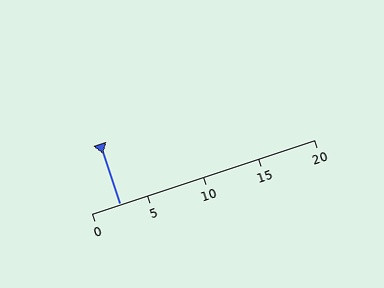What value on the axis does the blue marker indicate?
The marker indicates approximately 2.5.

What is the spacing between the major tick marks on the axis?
The major ticks are spaced 5 apart.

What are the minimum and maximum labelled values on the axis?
The axis runs from 0 to 20.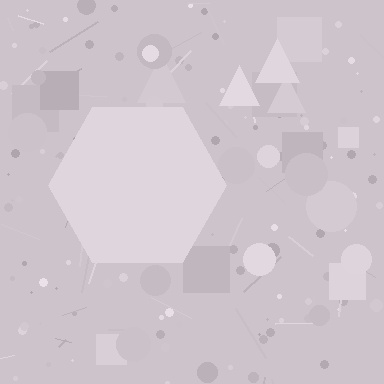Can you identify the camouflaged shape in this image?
The camouflaged shape is a hexagon.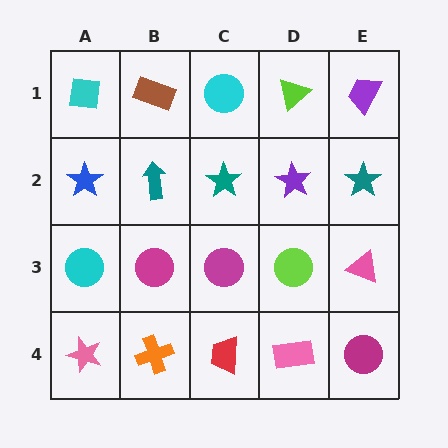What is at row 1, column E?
A purple trapezoid.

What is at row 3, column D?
A lime circle.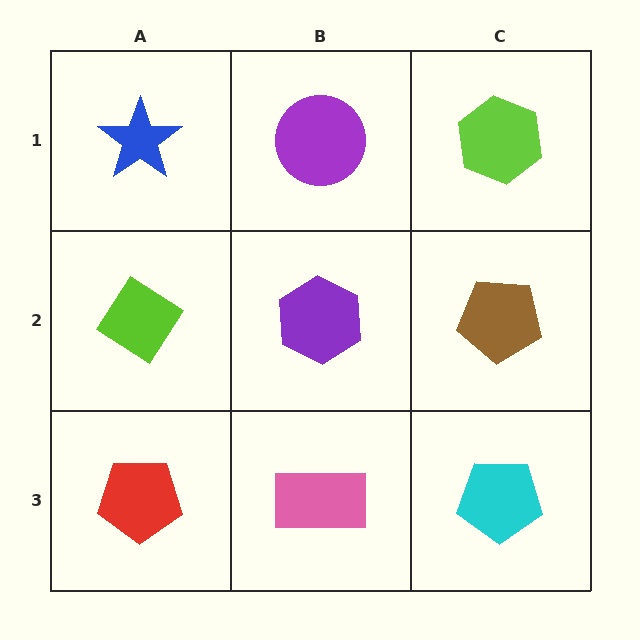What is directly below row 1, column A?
A lime diamond.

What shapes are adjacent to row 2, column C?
A lime hexagon (row 1, column C), a cyan pentagon (row 3, column C), a purple hexagon (row 2, column B).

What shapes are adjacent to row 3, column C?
A brown pentagon (row 2, column C), a pink rectangle (row 3, column B).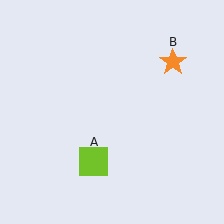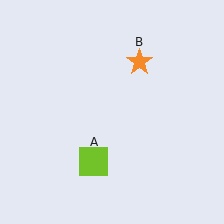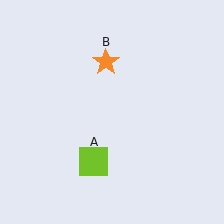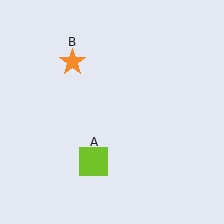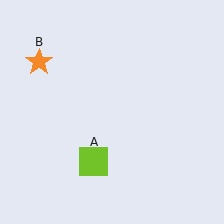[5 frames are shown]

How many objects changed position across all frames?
1 object changed position: orange star (object B).